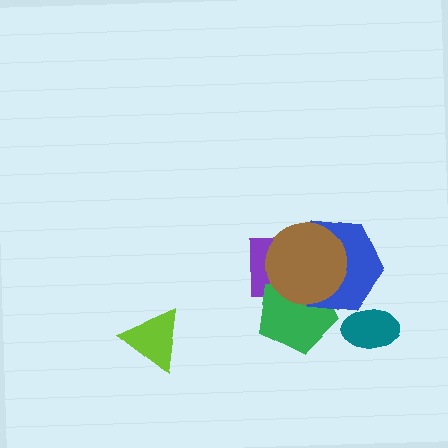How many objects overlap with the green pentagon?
3 objects overlap with the green pentagon.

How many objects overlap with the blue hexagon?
3 objects overlap with the blue hexagon.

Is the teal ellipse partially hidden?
No, no other shape covers it.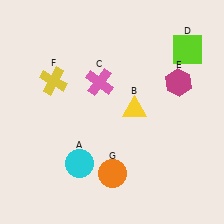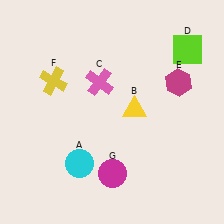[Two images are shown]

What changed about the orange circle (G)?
In Image 1, G is orange. In Image 2, it changed to magenta.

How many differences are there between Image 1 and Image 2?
There is 1 difference between the two images.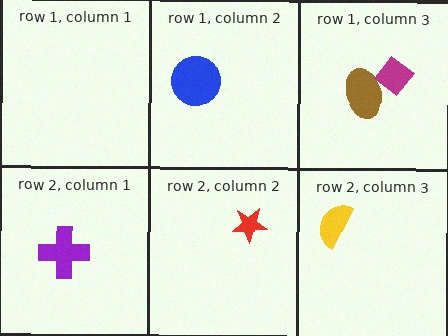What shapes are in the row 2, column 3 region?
The yellow semicircle.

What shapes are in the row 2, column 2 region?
The red star.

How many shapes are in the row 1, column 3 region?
2.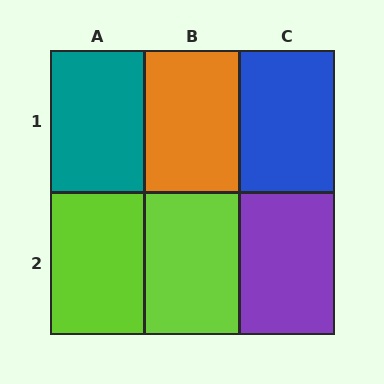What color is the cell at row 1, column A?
Teal.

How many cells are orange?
1 cell is orange.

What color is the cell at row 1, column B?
Orange.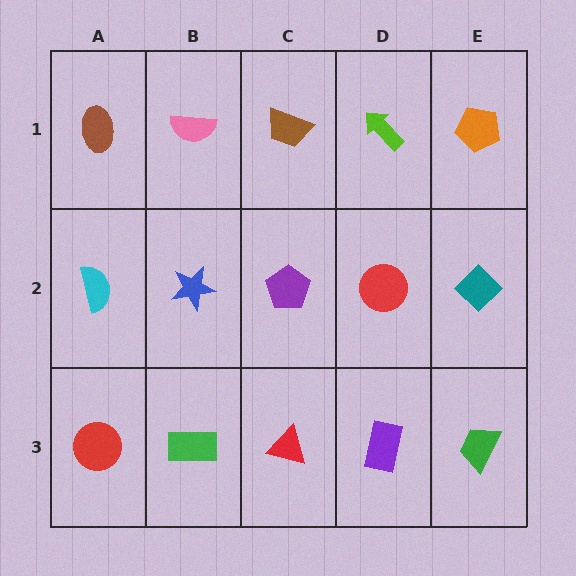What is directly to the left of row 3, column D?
A red triangle.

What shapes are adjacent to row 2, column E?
An orange pentagon (row 1, column E), a green trapezoid (row 3, column E), a red circle (row 2, column D).